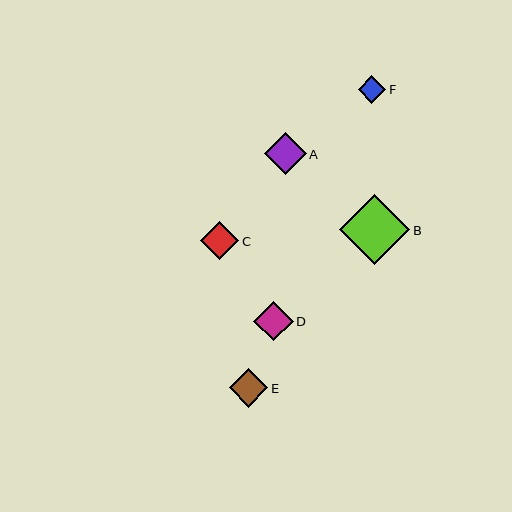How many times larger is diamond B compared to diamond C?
Diamond B is approximately 1.8 times the size of diamond C.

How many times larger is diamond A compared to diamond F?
Diamond A is approximately 1.5 times the size of diamond F.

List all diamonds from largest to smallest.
From largest to smallest: B, A, D, C, E, F.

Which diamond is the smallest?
Diamond F is the smallest with a size of approximately 28 pixels.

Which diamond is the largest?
Diamond B is the largest with a size of approximately 70 pixels.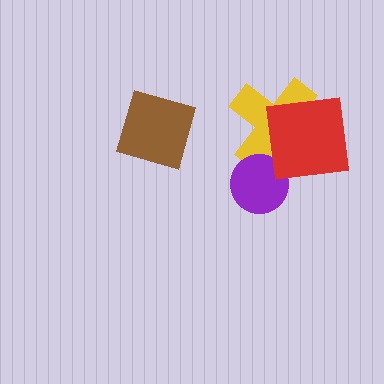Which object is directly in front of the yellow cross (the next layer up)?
The purple circle is directly in front of the yellow cross.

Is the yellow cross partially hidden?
Yes, it is partially covered by another shape.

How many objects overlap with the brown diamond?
0 objects overlap with the brown diamond.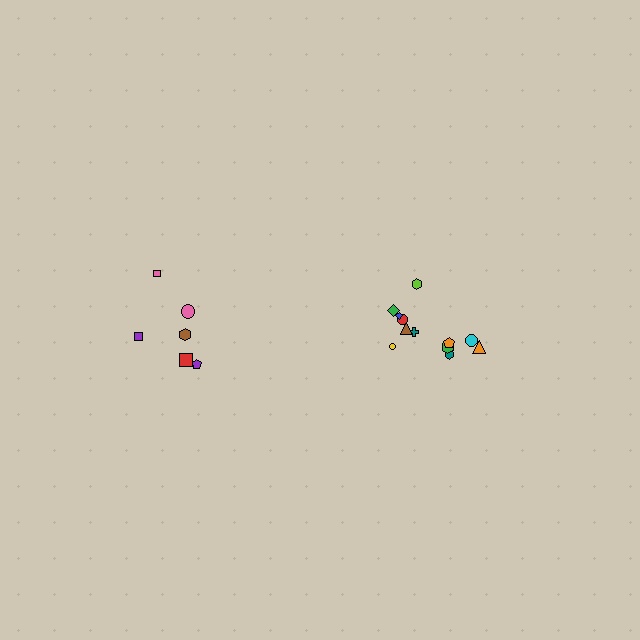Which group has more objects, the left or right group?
The right group.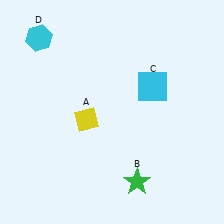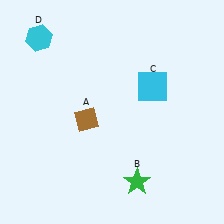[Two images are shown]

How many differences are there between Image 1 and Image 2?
There is 1 difference between the two images.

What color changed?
The diamond (A) changed from yellow in Image 1 to brown in Image 2.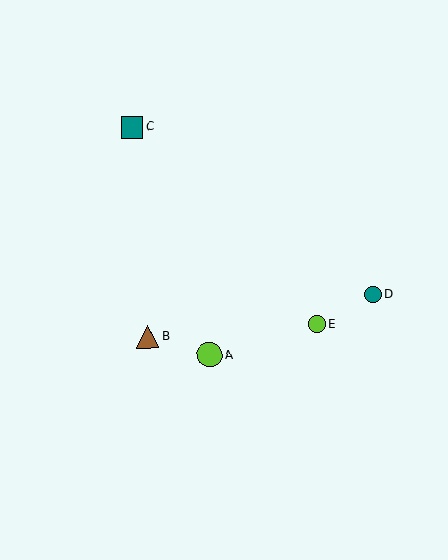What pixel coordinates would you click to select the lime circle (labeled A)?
Click at (209, 355) to select the lime circle A.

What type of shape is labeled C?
Shape C is a teal square.